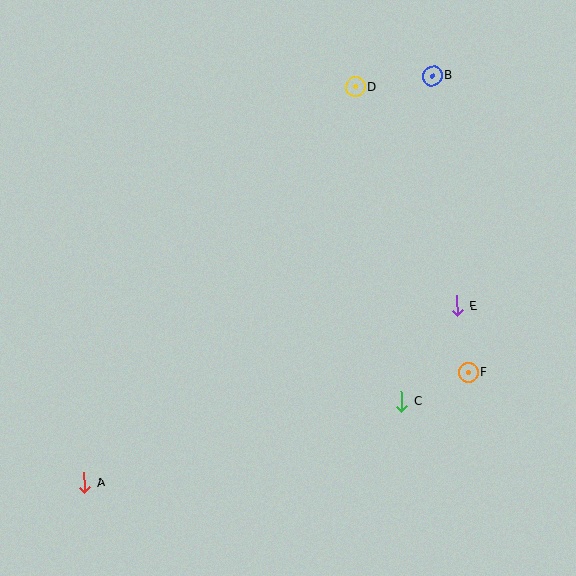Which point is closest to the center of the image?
Point C at (401, 402) is closest to the center.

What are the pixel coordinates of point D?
Point D is at (355, 87).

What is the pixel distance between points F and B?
The distance between F and B is 299 pixels.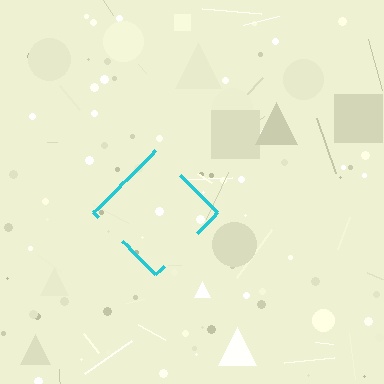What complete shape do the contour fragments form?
The contour fragments form a diamond.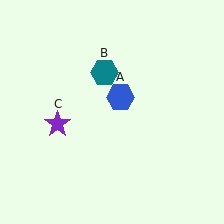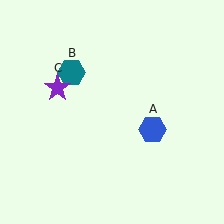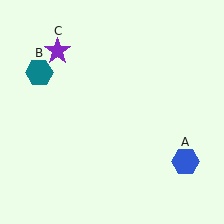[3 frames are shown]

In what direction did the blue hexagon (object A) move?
The blue hexagon (object A) moved down and to the right.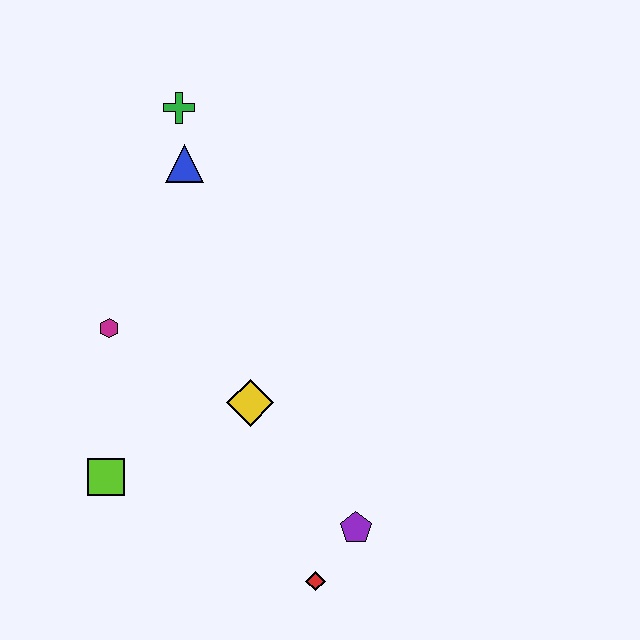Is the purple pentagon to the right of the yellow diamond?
Yes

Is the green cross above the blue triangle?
Yes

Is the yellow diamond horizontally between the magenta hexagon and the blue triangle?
No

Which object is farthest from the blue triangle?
The red diamond is farthest from the blue triangle.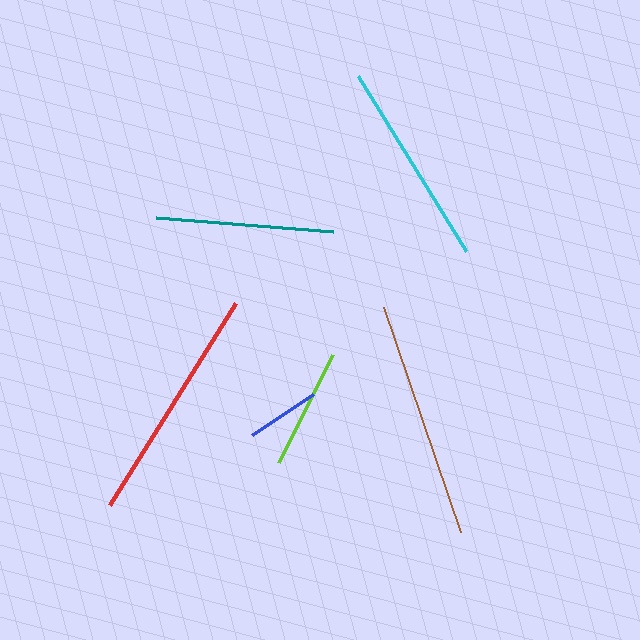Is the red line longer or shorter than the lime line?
The red line is longer than the lime line.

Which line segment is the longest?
The red line is the longest at approximately 238 pixels.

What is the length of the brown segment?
The brown segment is approximately 238 pixels long.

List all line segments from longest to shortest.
From longest to shortest: red, brown, cyan, teal, lime, blue.